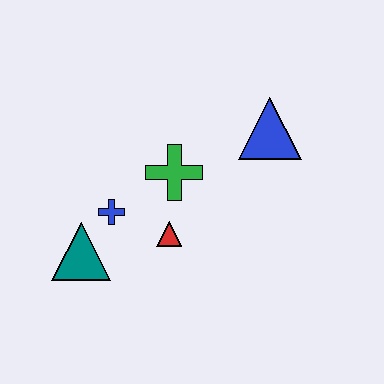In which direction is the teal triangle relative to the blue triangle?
The teal triangle is to the left of the blue triangle.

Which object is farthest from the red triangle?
The blue triangle is farthest from the red triangle.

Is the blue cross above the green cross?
No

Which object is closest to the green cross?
The red triangle is closest to the green cross.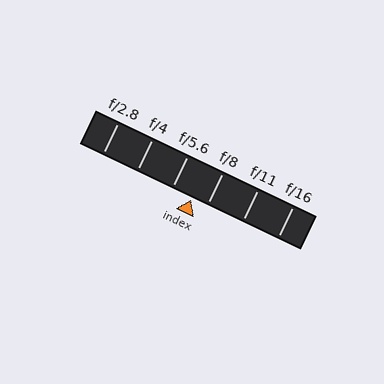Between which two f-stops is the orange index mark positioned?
The index mark is between f/5.6 and f/8.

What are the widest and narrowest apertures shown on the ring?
The widest aperture shown is f/2.8 and the narrowest is f/16.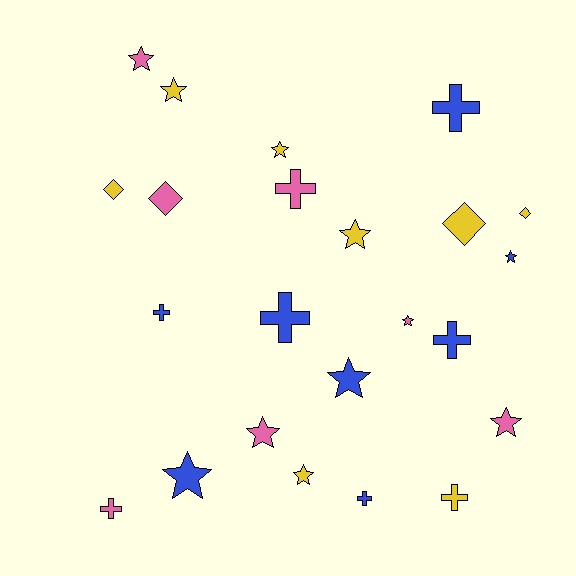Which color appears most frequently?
Yellow, with 8 objects.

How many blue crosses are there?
There are 5 blue crosses.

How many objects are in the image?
There are 23 objects.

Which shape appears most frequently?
Star, with 11 objects.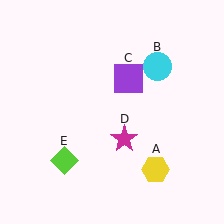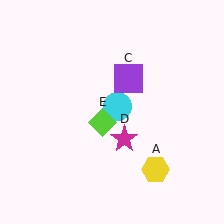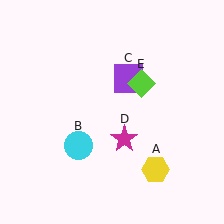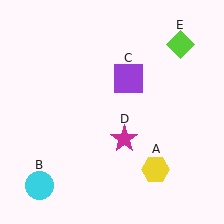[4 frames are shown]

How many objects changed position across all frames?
2 objects changed position: cyan circle (object B), lime diamond (object E).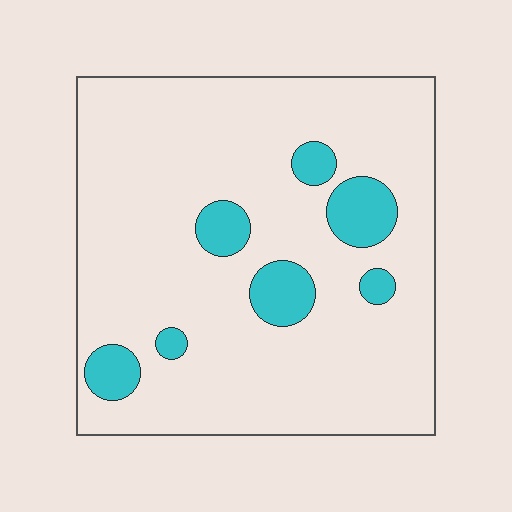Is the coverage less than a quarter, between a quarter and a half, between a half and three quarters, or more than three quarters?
Less than a quarter.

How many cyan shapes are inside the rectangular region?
7.